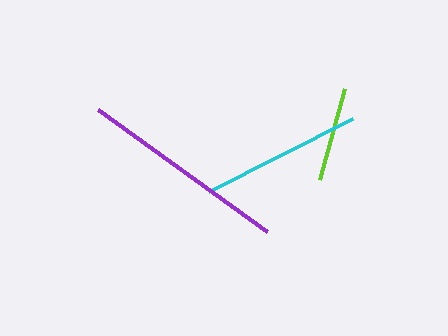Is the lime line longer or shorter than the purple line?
The purple line is longer than the lime line.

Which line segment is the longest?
The purple line is the longest at approximately 208 pixels.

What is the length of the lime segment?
The lime segment is approximately 95 pixels long.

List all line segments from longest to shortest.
From longest to shortest: purple, cyan, lime.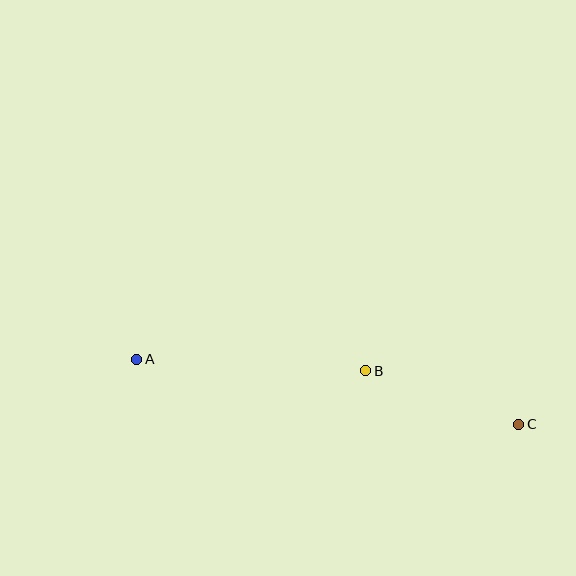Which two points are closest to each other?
Points B and C are closest to each other.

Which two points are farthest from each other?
Points A and C are farthest from each other.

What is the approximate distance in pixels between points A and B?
The distance between A and B is approximately 229 pixels.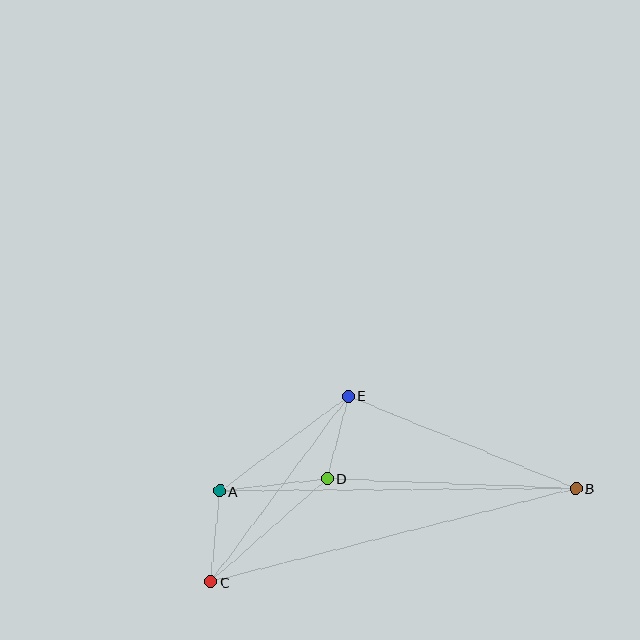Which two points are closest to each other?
Points D and E are closest to each other.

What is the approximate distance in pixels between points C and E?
The distance between C and E is approximately 231 pixels.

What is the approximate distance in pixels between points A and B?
The distance between A and B is approximately 356 pixels.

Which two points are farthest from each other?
Points B and C are farthest from each other.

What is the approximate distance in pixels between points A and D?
The distance between A and D is approximately 108 pixels.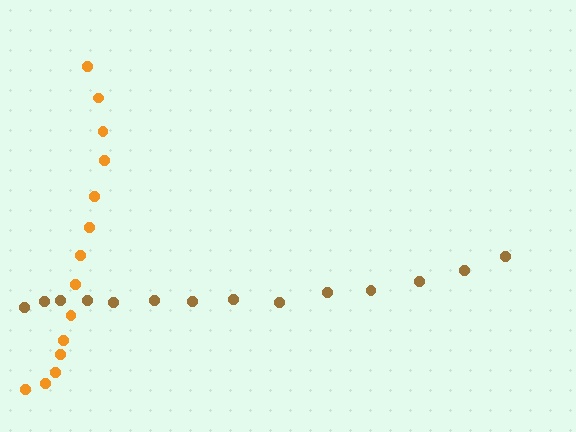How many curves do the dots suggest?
There are 2 distinct paths.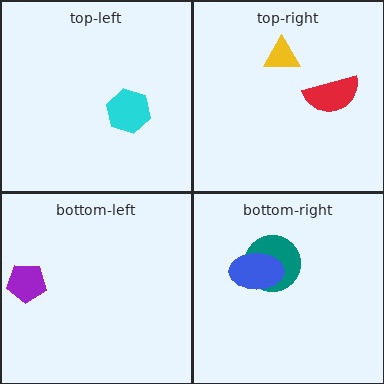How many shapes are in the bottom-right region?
2.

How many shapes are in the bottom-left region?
1.